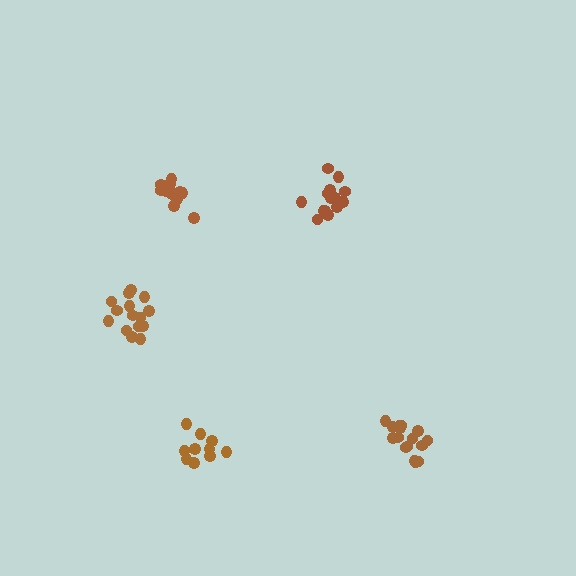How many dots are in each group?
Group 1: 14 dots, Group 2: 10 dots, Group 3: 14 dots, Group 4: 16 dots, Group 5: 15 dots (69 total).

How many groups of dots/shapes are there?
There are 5 groups.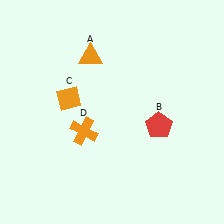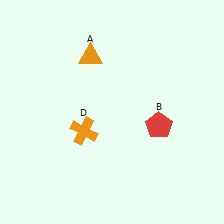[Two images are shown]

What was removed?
The orange diamond (C) was removed in Image 2.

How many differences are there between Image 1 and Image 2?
There is 1 difference between the two images.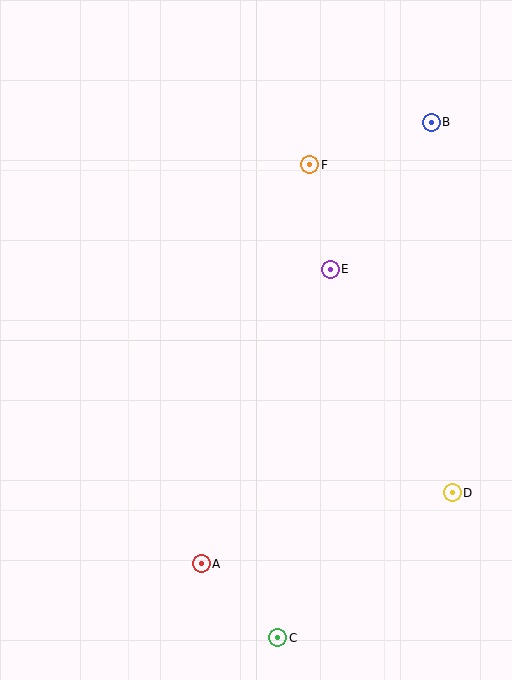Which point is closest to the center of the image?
Point E at (330, 269) is closest to the center.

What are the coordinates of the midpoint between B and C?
The midpoint between B and C is at (354, 380).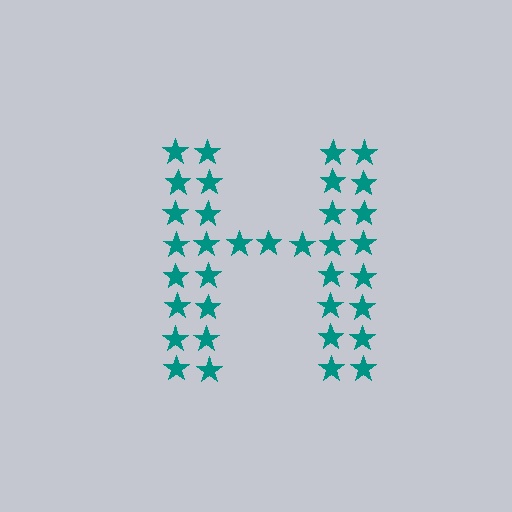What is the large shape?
The large shape is the letter H.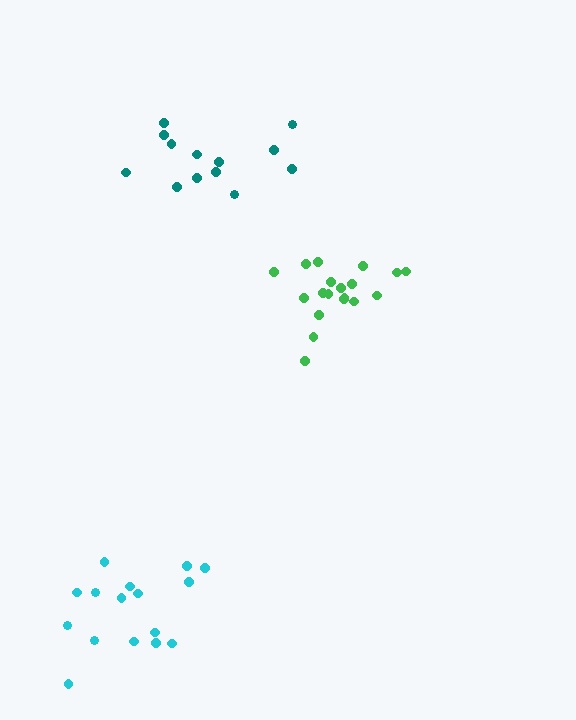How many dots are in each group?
Group 1: 19 dots, Group 2: 16 dots, Group 3: 13 dots (48 total).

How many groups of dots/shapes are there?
There are 3 groups.